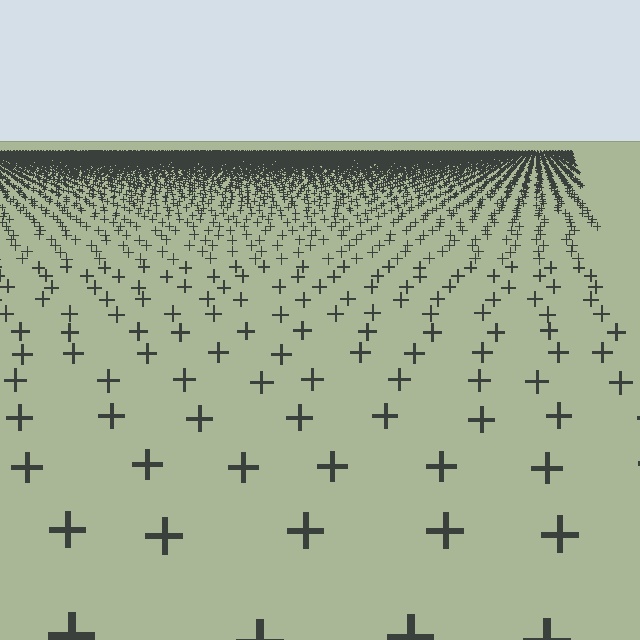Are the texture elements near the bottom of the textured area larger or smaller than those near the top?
Larger. Near the bottom, elements are closer to the viewer and appear at a bigger on-screen size.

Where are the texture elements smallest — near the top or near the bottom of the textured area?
Near the top.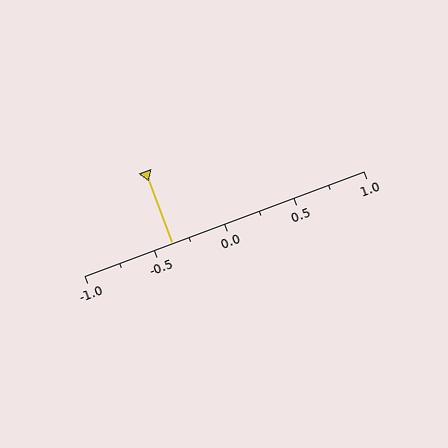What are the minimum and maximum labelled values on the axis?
The axis runs from -1.0 to 1.0.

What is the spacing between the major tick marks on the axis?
The major ticks are spaced 0.5 apart.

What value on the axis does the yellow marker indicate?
The marker indicates approximately -0.38.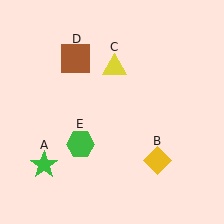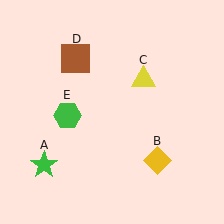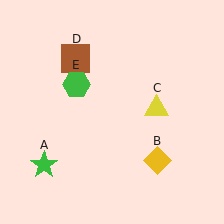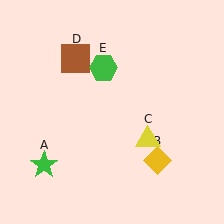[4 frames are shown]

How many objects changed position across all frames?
2 objects changed position: yellow triangle (object C), green hexagon (object E).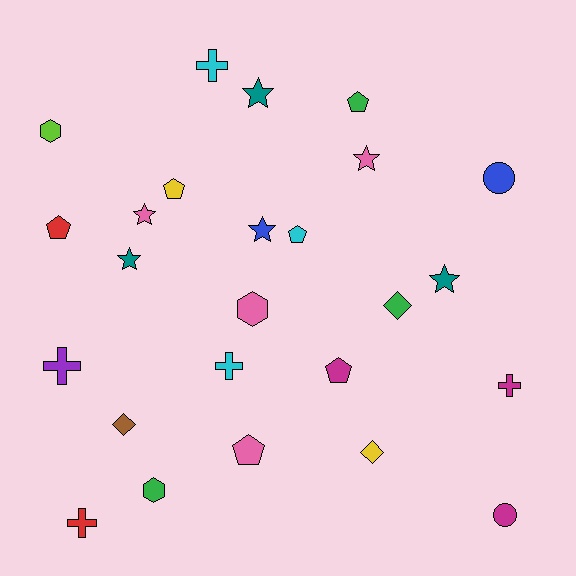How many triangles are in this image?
There are no triangles.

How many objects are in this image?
There are 25 objects.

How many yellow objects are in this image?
There are 2 yellow objects.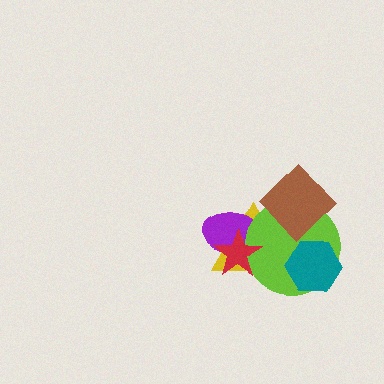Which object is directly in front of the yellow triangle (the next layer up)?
The purple ellipse is directly in front of the yellow triangle.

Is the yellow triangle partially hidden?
Yes, it is partially covered by another shape.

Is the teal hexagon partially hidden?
No, no other shape covers it.